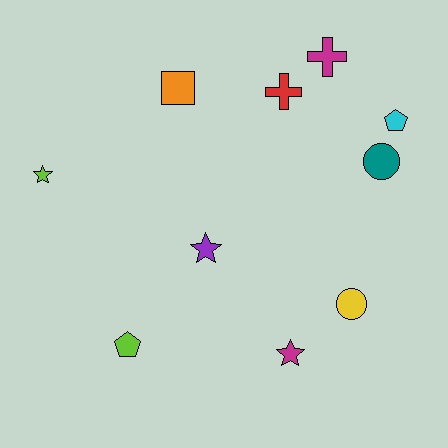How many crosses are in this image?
There are 2 crosses.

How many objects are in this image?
There are 10 objects.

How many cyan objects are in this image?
There is 1 cyan object.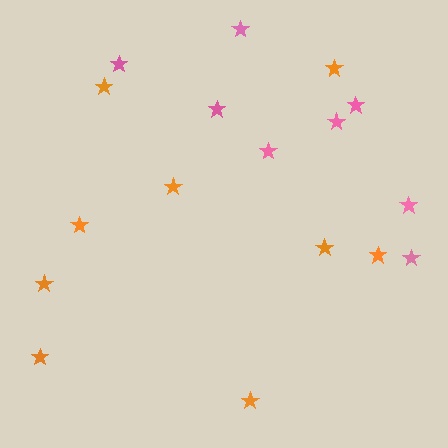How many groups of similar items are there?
There are 2 groups: one group of orange stars (9) and one group of pink stars (8).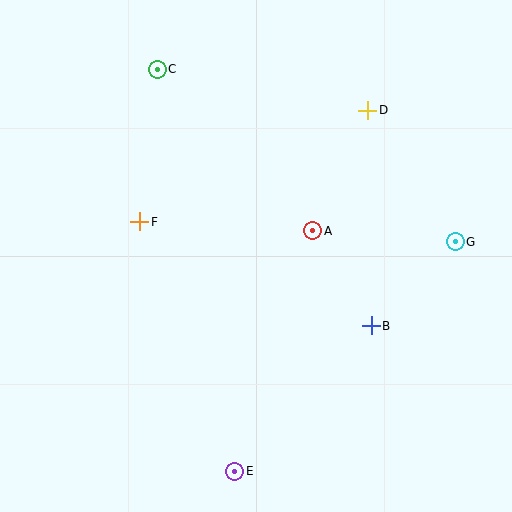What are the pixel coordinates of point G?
Point G is at (455, 242).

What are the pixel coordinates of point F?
Point F is at (140, 222).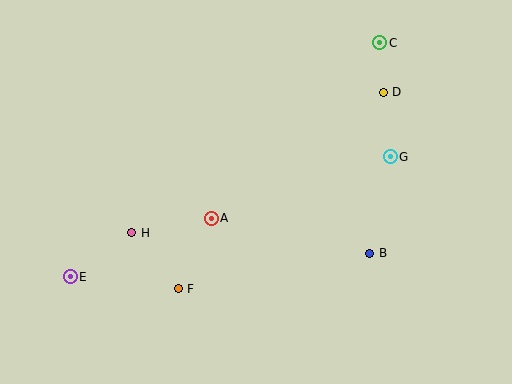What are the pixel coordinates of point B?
Point B is at (370, 253).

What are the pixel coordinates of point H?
Point H is at (132, 233).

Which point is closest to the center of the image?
Point A at (211, 218) is closest to the center.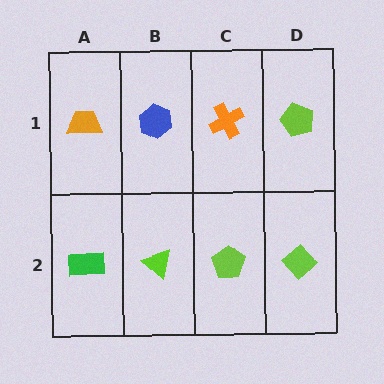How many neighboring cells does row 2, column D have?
2.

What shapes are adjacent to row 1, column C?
A lime pentagon (row 2, column C), a blue hexagon (row 1, column B), a lime pentagon (row 1, column D).